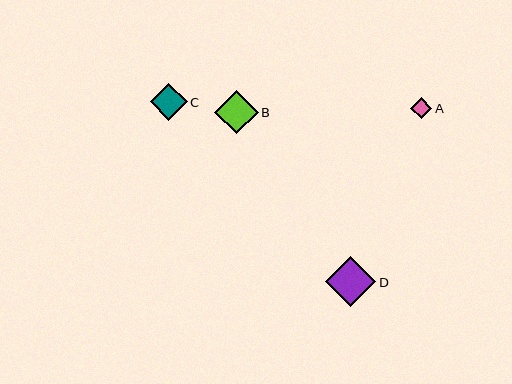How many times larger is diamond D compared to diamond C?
Diamond D is approximately 1.4 times the size of diamond C.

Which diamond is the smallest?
Diamond A is the smallest with a size of approximately 21 pixels.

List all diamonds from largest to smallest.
From largest to smallest: D, B, C, A.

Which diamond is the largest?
Diamond D is the largest with a size of approximately 50 pixels.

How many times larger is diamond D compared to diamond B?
Diamond D is approximately 1.1 times the size of diamond B.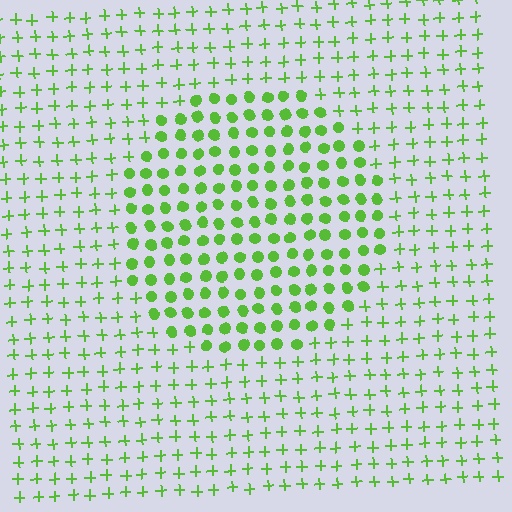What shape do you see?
I see a circle.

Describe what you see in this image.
The image is filled with small lime elements arranged in a uniform grid. A circle-shaped region contains circles, while the surrounding area contains plus signs. The boundary is defined purely by the change in element shape.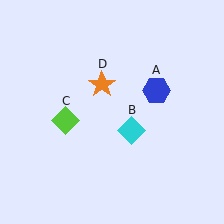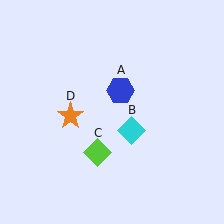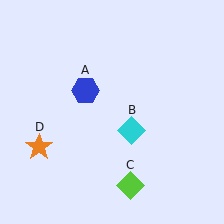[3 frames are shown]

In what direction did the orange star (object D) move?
The orange star (object D) moved down and to the left.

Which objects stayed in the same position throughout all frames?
Cyan diamond (object B) remained stationary.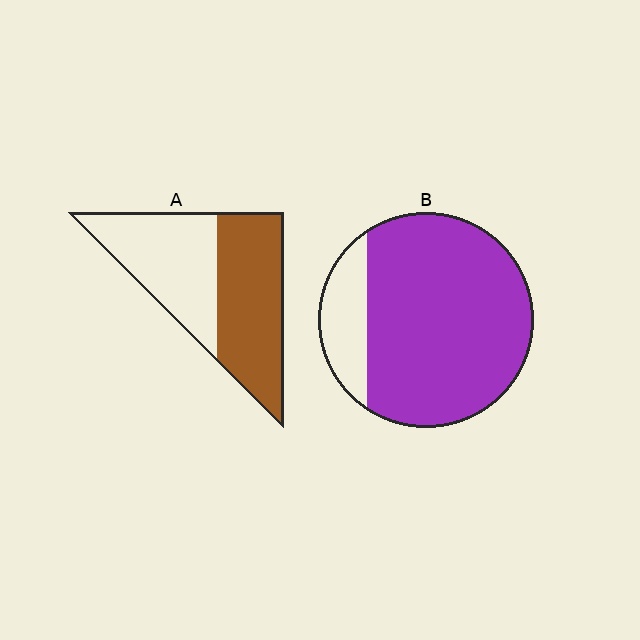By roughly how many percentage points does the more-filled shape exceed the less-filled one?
By roughly 30 percentage points (B over A).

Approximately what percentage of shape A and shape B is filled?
A is approximately 50% and B is approximately 85%.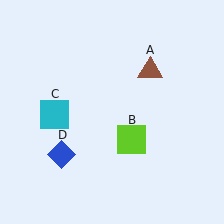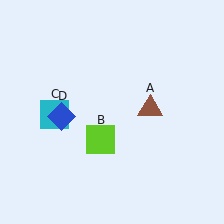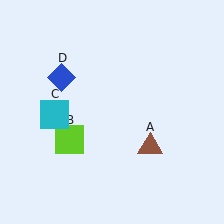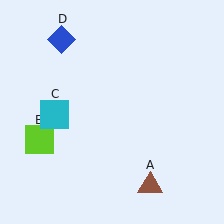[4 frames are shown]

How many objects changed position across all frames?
3 objects changed position: brown triangle (object A), lime square (object B), blue diamond (object D).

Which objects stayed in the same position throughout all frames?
Cyan square (object C) remained stationary.